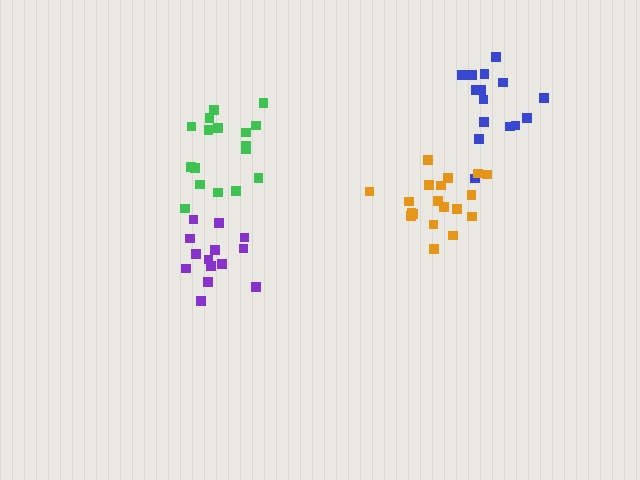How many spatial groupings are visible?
There are 4 spatial groupings.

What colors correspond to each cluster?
The clusters are colored: green, blue, purple, orange.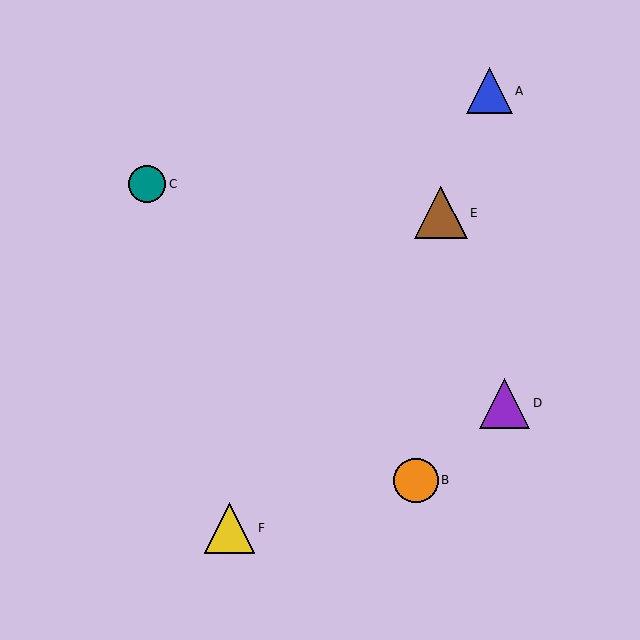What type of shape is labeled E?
Shape E is a brown triangle.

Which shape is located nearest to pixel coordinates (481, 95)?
The blue triangle (labeled A) at (489, 91) is nearest to that location.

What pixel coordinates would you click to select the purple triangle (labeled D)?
Click at (505, 403) to select the purple triangle D.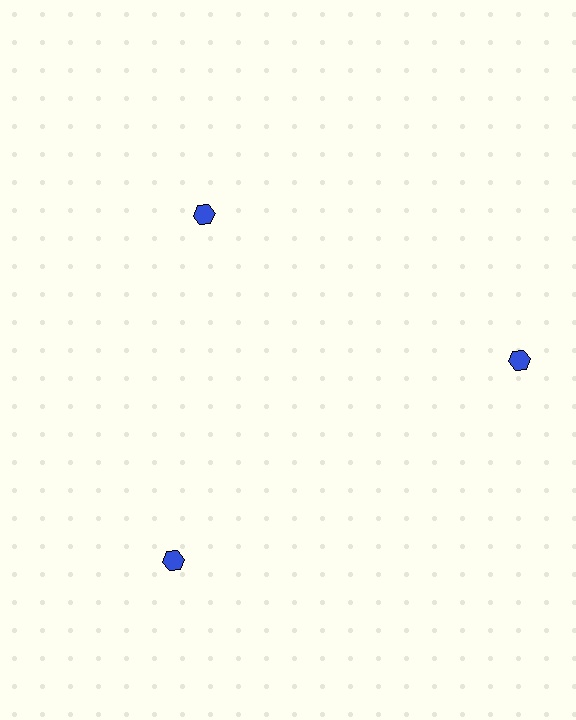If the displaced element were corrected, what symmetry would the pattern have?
It would have 3-fold rotational symmetry — the pattern would map onto itself every 120 degrees.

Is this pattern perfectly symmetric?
No. The 3 blue hexagons are arranged in a ring, but one element near the 11 o'clock position is pulled inward toward the center, breaking the 3-fold rotational symmetry.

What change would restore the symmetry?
The symmetry would be restored by moving it outward, back onto the ring so that all 3 hexagons sit at equal angles and equal distance from the center.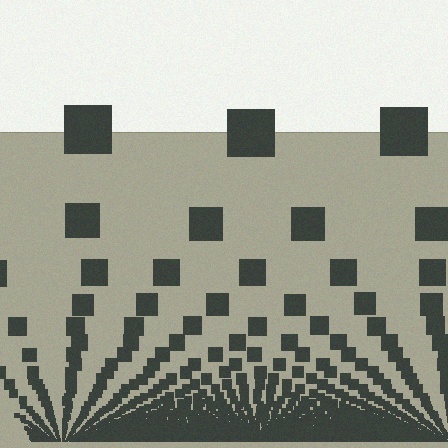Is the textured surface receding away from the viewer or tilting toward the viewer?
The surface appears to tilt toward the viewer. Texture elements get larger and sparser toward the top.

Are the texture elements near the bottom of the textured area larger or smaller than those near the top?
Smaller. The gradient is inverted — elements near the bottom are smaller and denser.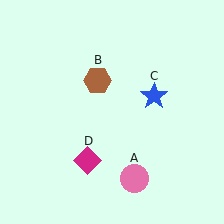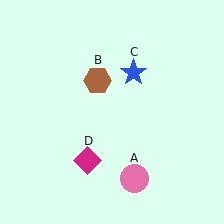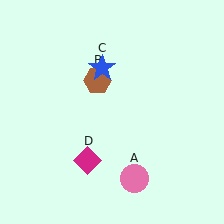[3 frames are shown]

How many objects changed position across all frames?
1 object changed position: blue star (object C).